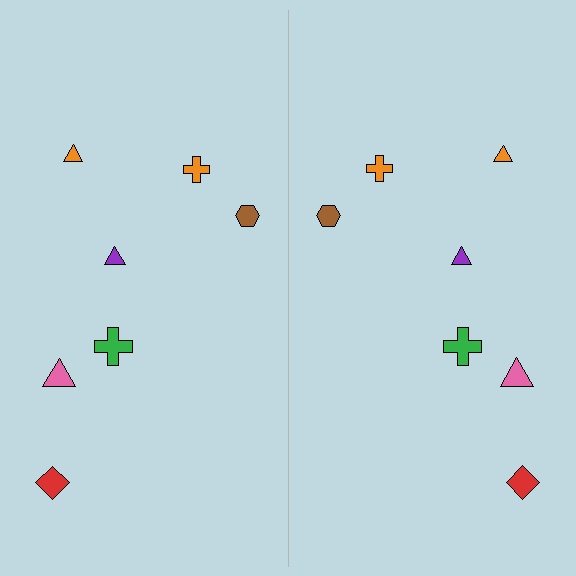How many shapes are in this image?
There are 14 shapes in this image.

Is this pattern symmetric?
Yes, this pattern has bilateral (reflection) symmetry.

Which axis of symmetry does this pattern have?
The pattern has a vertical axis of symmetry running through the center of the image.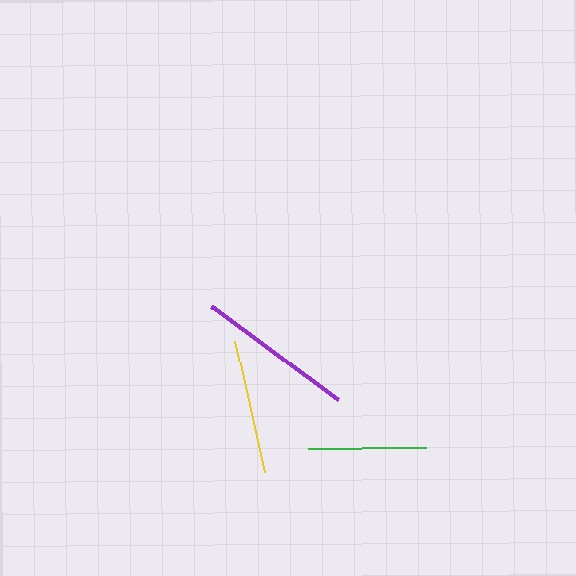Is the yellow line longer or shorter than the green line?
The yellow line is longer than the green line.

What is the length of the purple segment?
The purple segment is approximately 157 pixels long.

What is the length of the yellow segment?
The yellow segment is approximately 134 pixels long.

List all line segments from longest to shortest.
From longest to shortest: purple, yellow, green.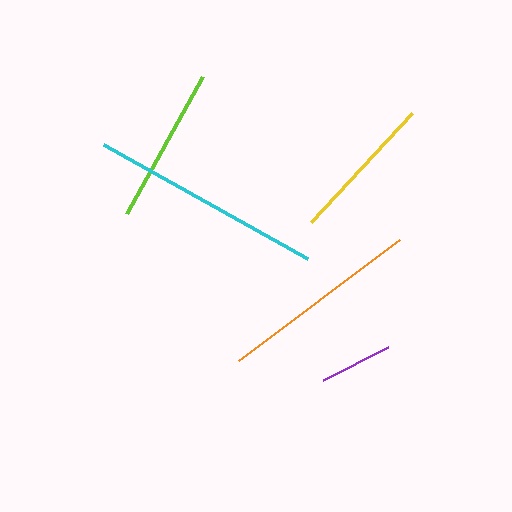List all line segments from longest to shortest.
From longest to shortest: cyan, orange, lime, yellow, purple.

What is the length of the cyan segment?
The cyan segment is approximately 234 pixels long.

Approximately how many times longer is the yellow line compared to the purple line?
The yellow line is approximately 2.0 times the length of the purple line.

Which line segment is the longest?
The cyan line is the longest at approximately 234 pixels.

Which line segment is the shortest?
The purple line is the shortest at approximately 73 pixels.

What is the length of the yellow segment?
The yellow segment is approximately 149 pixels long.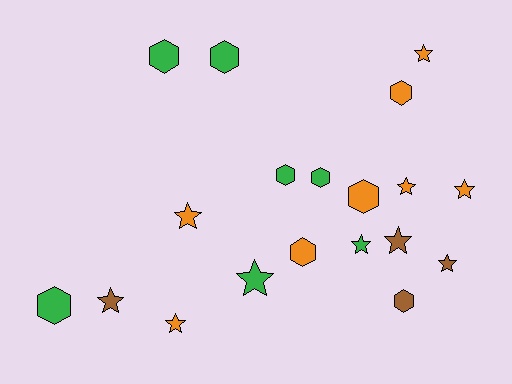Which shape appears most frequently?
Star, with 10 objects.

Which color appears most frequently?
Orange, with 8 objects.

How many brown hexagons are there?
There is 1 brown hexagon.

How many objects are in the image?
There are 19 objects.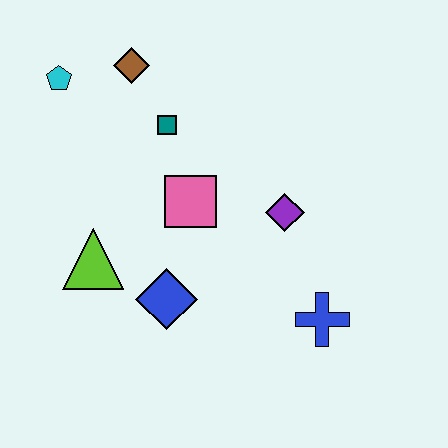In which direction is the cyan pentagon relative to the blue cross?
The cyan pentagon is to the left of the blue cross.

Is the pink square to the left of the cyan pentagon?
No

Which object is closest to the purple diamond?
The pink square is closest to the purple diamond.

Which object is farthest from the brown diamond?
The blue cross is farthest from the brown diamond.